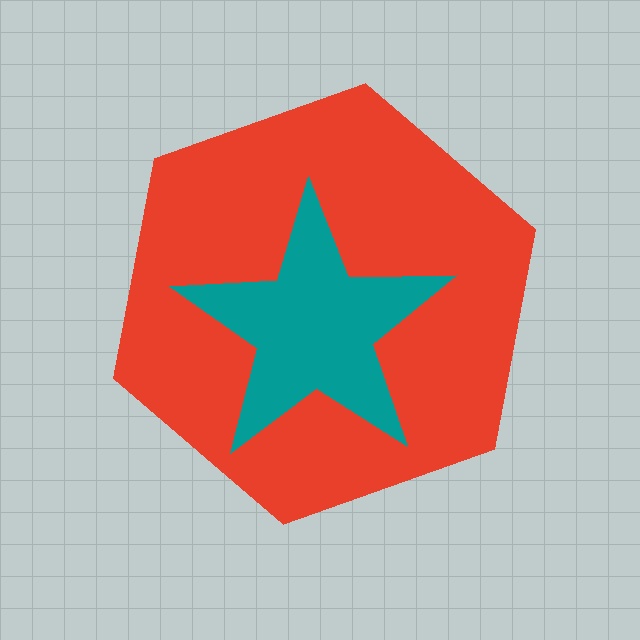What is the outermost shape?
The red hexagon.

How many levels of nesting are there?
2.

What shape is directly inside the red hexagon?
The teal star.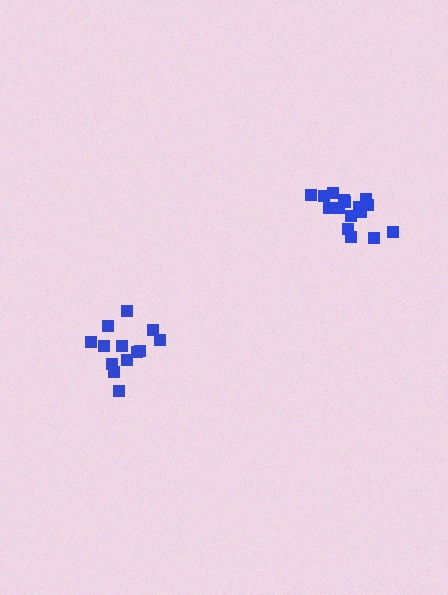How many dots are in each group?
Group 1: 13 dots, Group 2: 16 dots (29 total).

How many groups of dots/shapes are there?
There are 2 groups.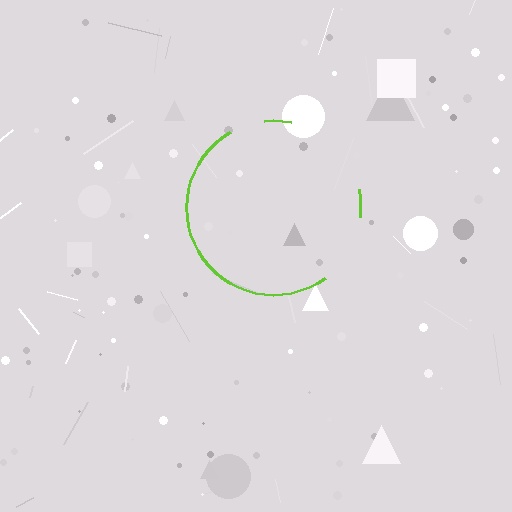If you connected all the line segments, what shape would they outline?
They would outline a circle.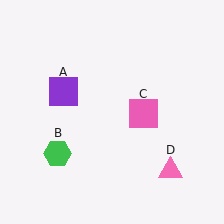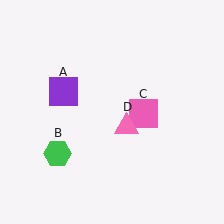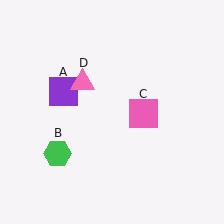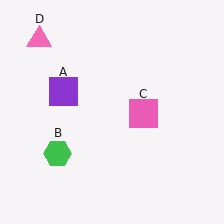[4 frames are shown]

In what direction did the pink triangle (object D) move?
The pink triangle (object D) moved up and to the left.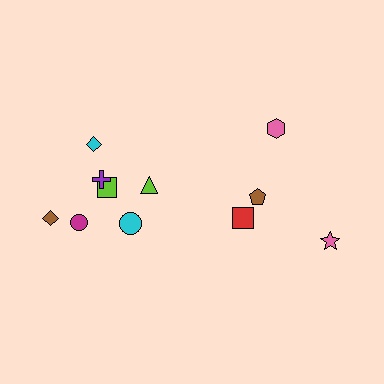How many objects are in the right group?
There are 4 objects.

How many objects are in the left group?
There are 7 objects.